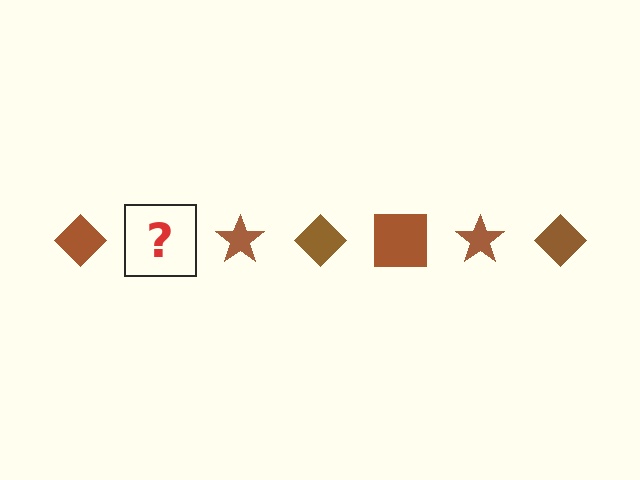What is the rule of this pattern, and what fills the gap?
The rule is that the pattern cycles through diamond, square, star shapes in brown. The gap should be filled with a brown square.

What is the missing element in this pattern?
The missing element is a brown square.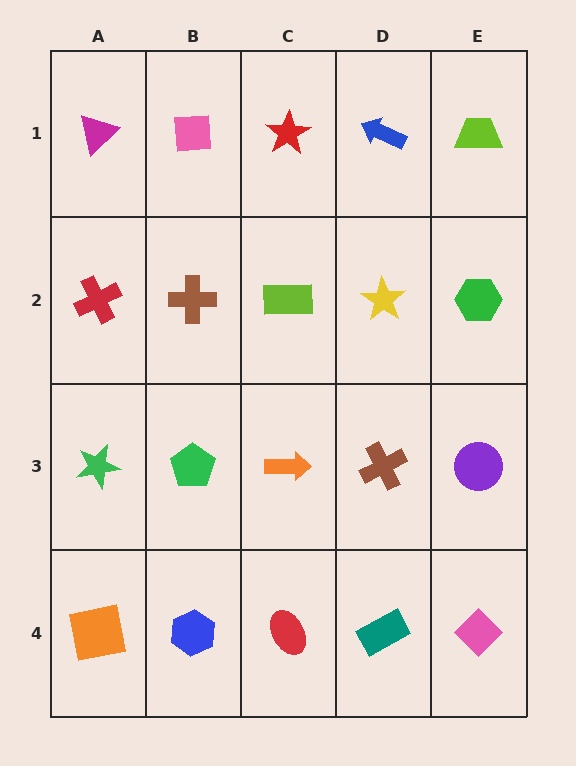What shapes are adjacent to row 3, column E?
A green hexagon (row 2, column E), a pink diamond (row 4, column E), a brown cross (row 3, column D).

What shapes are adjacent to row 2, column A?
A magenta triangle (row 1, column A), a green star (row 3, column A), a brown cross (row 2, column B).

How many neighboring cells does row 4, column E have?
2.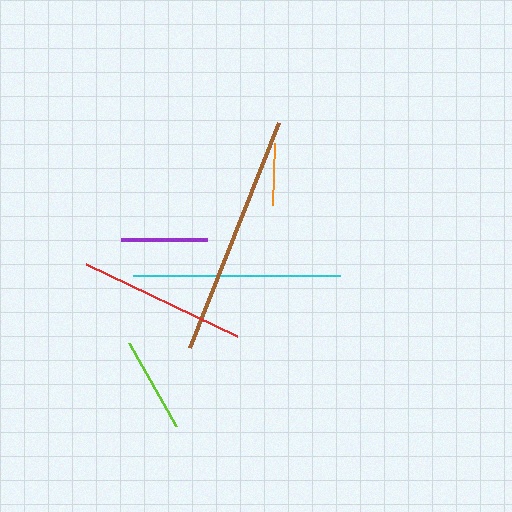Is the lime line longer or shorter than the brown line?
The brown line is longer than the lime line.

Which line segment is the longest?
The brown line is the longest at approximately 242 pixels.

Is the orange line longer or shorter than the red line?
The red line is longer than the orange line.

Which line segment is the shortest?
The orange line is the shortest at approximately 62 pixels.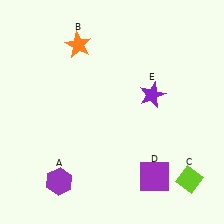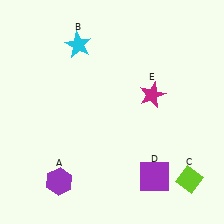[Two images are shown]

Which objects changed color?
B changed from orange to cyan. E changed from purple to magenta.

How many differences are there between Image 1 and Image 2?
There are 2 differences between the two images.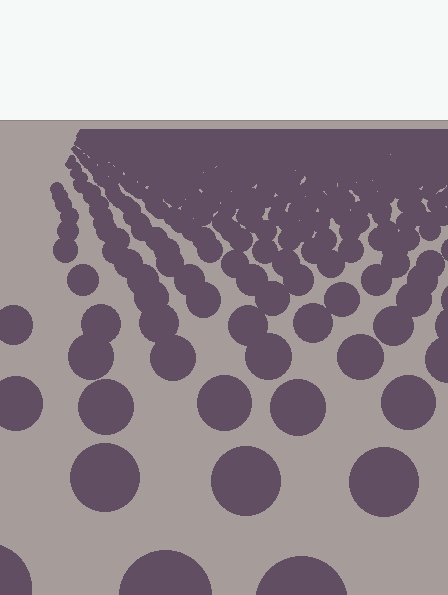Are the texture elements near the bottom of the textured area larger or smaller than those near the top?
Larger. Near the bottom, elements are closer to the viewer and appear at a bigger on-screen size.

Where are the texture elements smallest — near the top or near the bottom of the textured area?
Near the top.